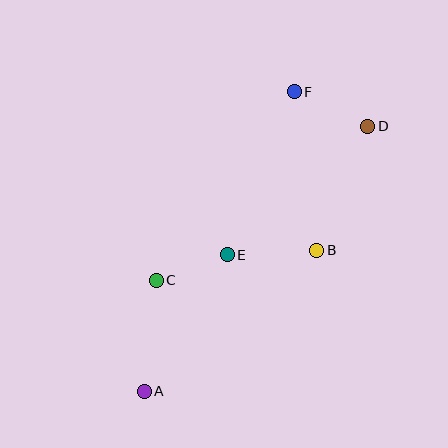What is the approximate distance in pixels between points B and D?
The distance between B and D is approximately 134 pixels.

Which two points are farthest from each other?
Points A and D are farthest from each other.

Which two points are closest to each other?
Points C and E are closest to each other.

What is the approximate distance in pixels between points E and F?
The distance between E and F is approximately 176 pixels.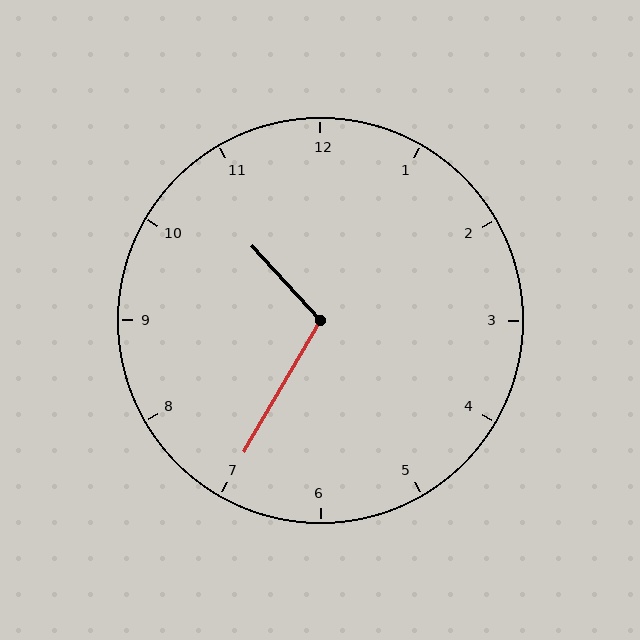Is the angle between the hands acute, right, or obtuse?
It is obtuse.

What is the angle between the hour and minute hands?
Approximately 108 degrees.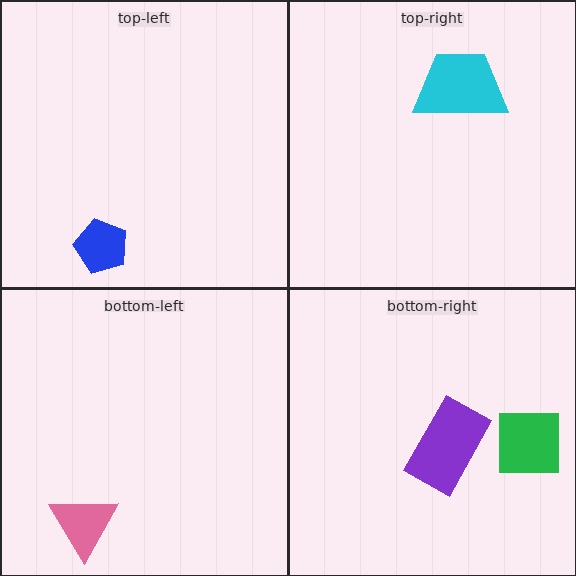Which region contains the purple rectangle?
The bottom-right region.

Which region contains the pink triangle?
The bottom-left region.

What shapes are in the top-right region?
The cyan trapezoid.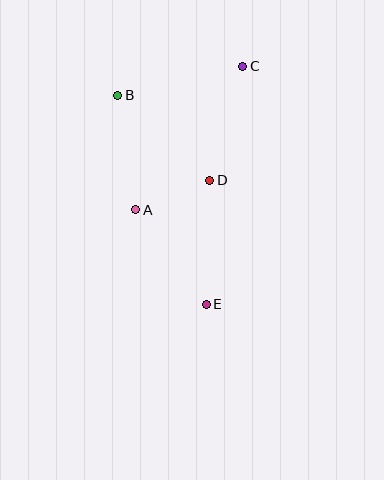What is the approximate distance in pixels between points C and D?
The distance between C and D is approximately 119 pixels.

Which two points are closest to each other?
Points A and D are closest to each other.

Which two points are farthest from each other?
Points C and E are farthest from each other.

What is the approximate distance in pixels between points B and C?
The distance between B and C is approximately 128 pixels.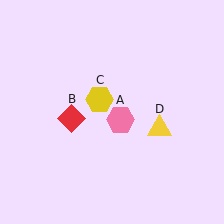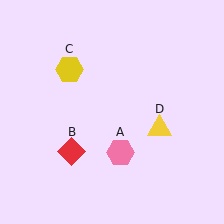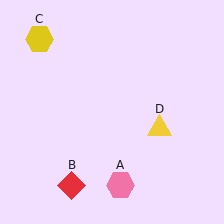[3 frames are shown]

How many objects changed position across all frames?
3 objects changed position: pink hexagon (object A), red diamond (object B), yellow hexagon (object C).